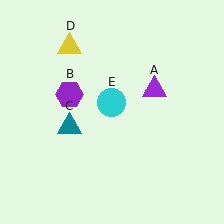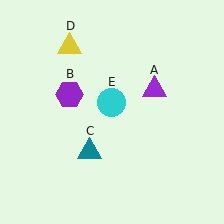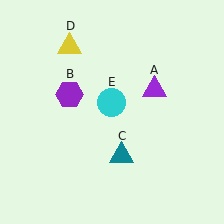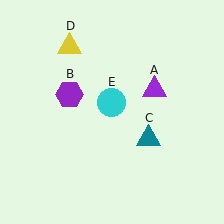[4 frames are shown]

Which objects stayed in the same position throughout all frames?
Purple triangle (object A) and purple hexagon (object B) and yellow triangle (object D) and cyan circle (object E) remained stationary.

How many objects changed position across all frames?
1 object changed position: teal triangle (object C).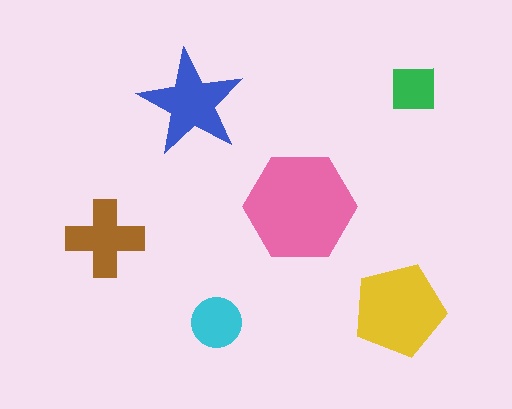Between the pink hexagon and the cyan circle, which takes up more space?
The pink hexagon.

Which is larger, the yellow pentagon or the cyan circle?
The yellow pentagon.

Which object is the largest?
The pink hexagon.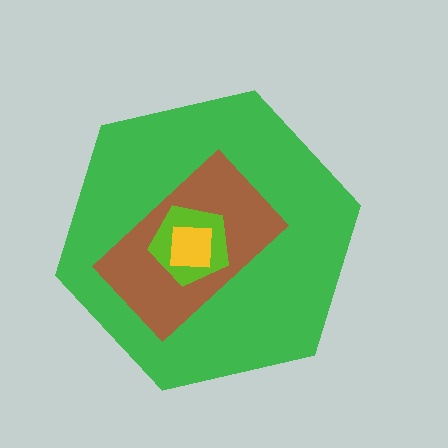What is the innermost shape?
The yellow square.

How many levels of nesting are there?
4.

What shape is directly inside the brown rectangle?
The lime pentagon.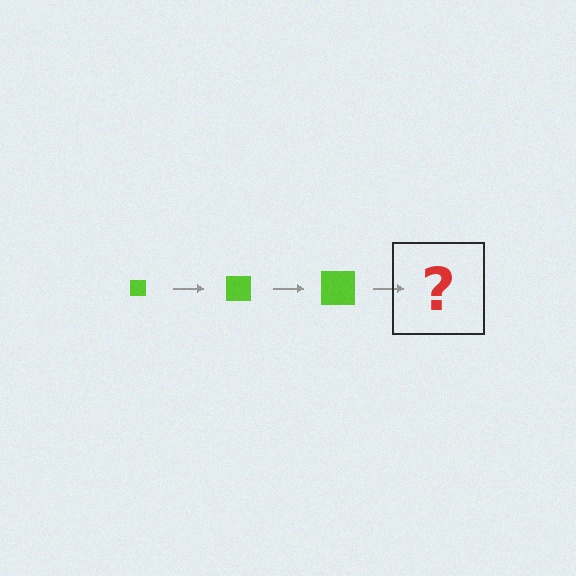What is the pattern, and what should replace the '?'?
The pattern is that the square gets progressively larger each step. The '?' should be a lime square, larger than the previous one.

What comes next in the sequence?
The next element should be a lime square, larger than the previous one.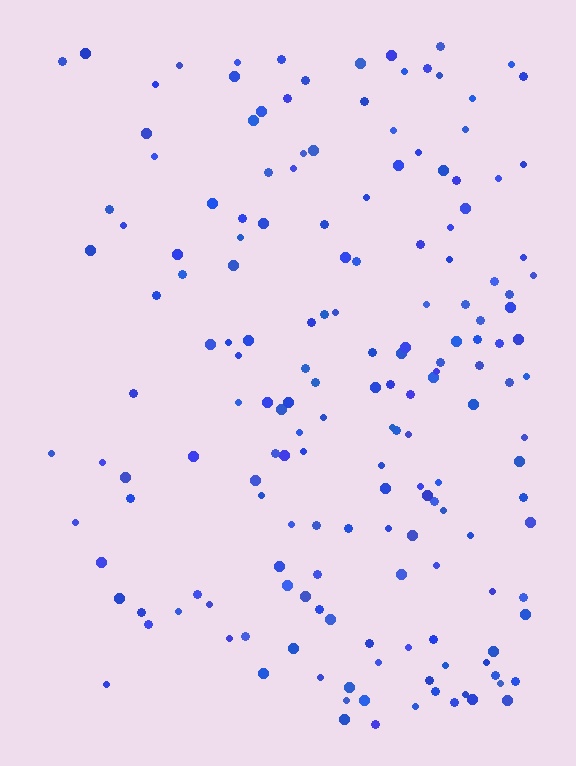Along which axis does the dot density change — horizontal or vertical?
Horizontal.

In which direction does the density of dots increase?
From left to right, with the right side densest.